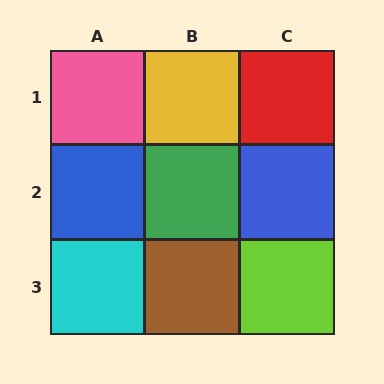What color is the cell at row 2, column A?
Blue.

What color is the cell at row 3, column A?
Cyan.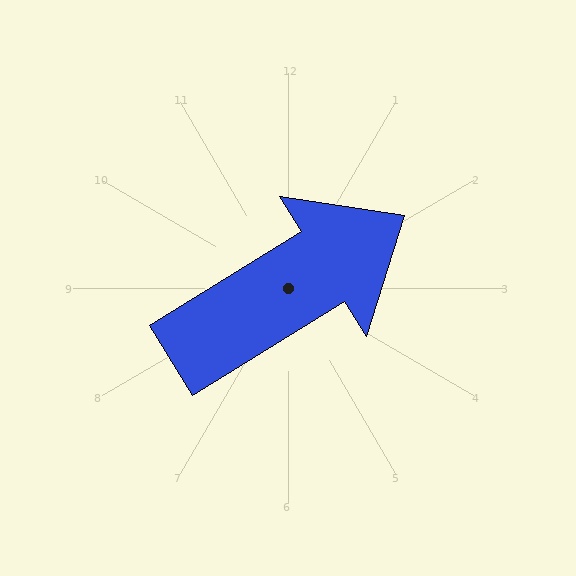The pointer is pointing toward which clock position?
Roughly 2 o'clock.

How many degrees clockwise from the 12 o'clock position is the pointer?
Approximately 58 degrees.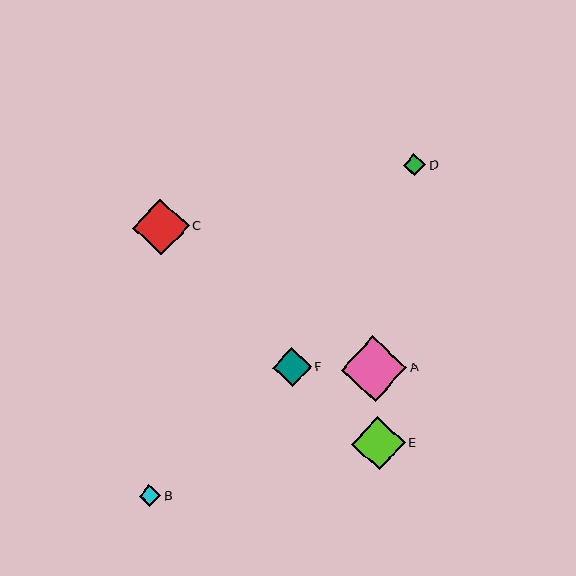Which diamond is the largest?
Diamond A is the largest with a size of approximately 66 pixels.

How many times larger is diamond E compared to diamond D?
Diamond E is approximately 2.5 times the size of diamond D.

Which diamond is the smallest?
Diamond D is the smallest with a size of approximately 22 pixels.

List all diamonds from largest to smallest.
From largest to smallest: A, C, E, F, B, D.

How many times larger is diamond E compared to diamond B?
Diamond E is approximately 2.4 times the size of diamond B.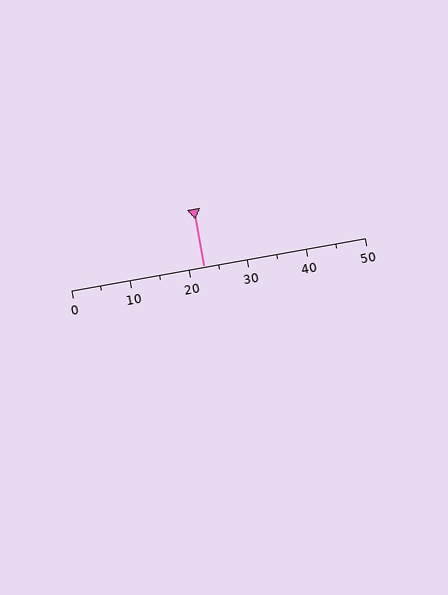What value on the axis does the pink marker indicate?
The marker indicates approximately 22.5.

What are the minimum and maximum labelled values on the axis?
The axis runs from 0 to 50.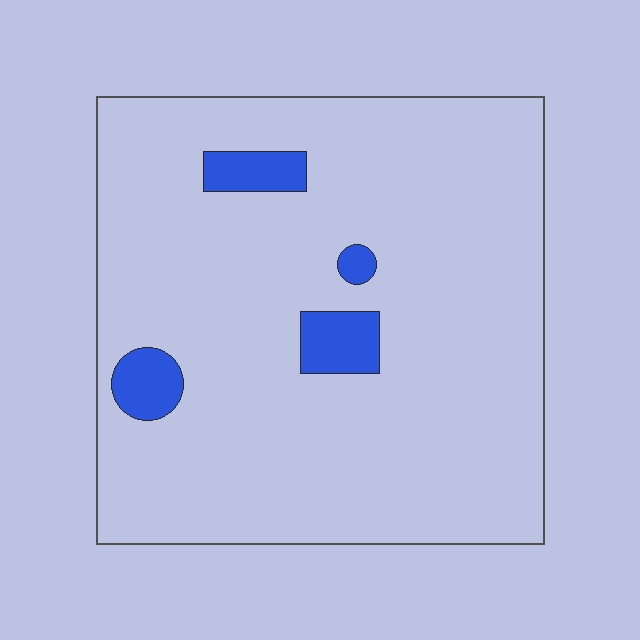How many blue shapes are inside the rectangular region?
4.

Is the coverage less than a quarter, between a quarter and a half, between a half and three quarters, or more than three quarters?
Less than a quarter.